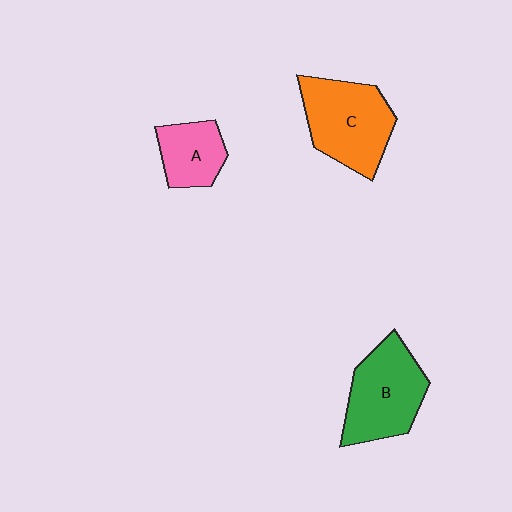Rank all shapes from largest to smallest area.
From largest to smallest: C (orange), B (green), A (pink).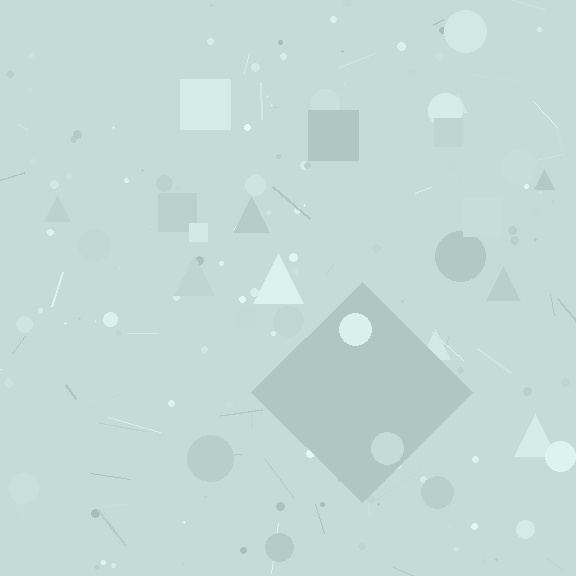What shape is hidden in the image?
A diamond is hidden in the image.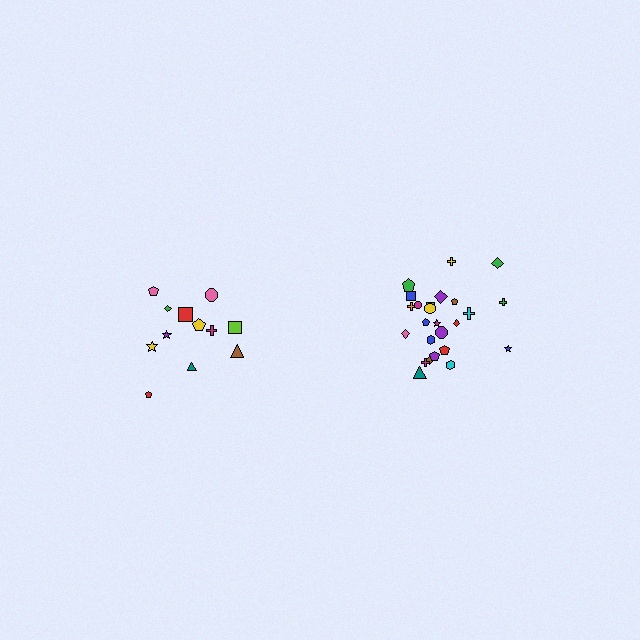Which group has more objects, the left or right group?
The right group.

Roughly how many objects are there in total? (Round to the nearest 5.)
Roughly 35 objects in total.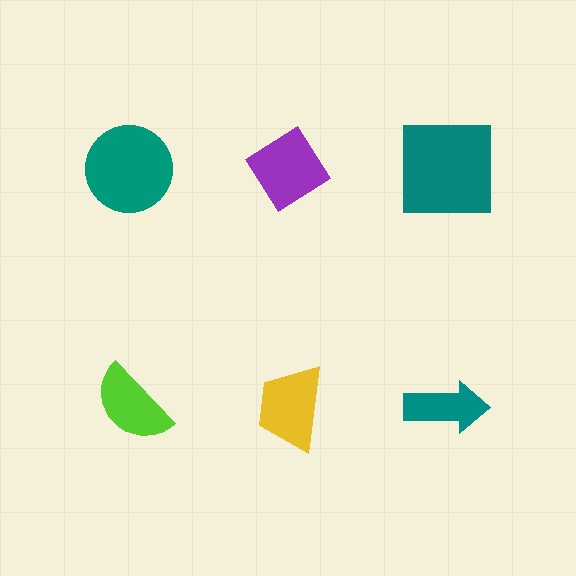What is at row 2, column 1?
A lime semicircle.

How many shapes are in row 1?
3 shapes.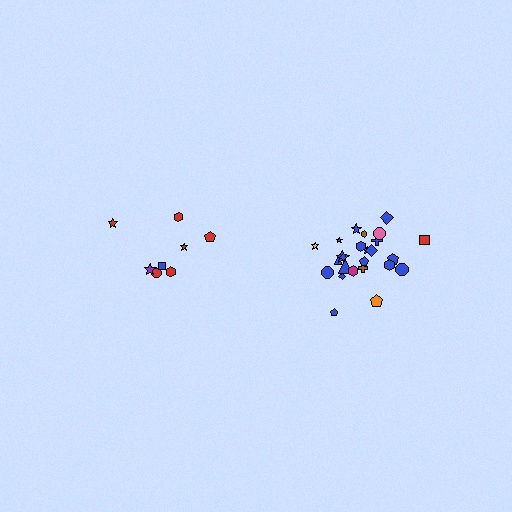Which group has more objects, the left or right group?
The right group.